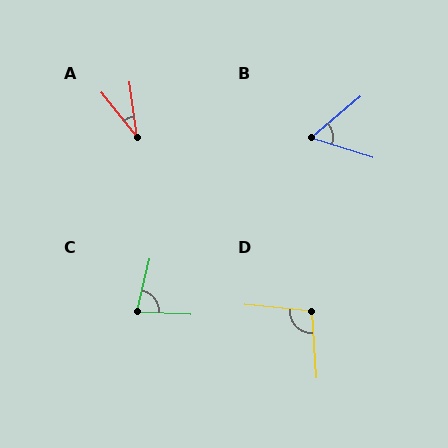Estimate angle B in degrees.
Approximately 58 degrees.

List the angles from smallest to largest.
A (31°), B (58°), C (79°), D (99°).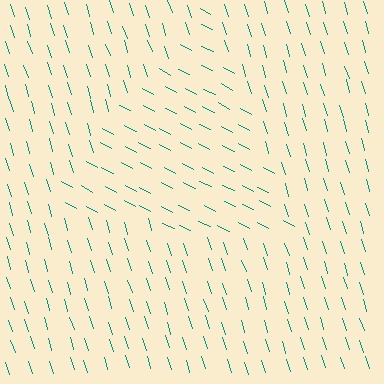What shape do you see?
I see a triangle.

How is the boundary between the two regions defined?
The boundary is defined purely by a change in line orientation (approximately 45 degrees difference). All lines are the same color and thickness.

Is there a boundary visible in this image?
Yes, there is a texture boundary formed by a change in line orientation.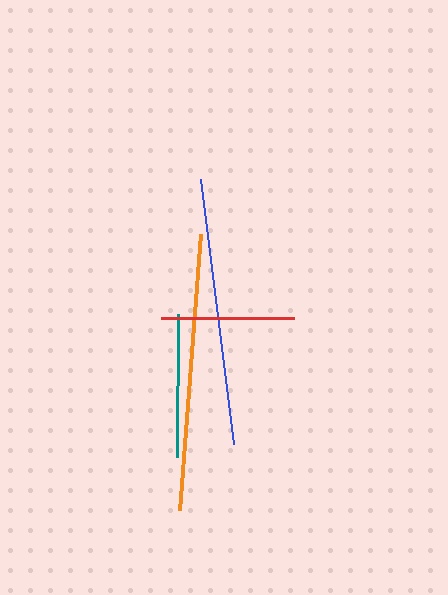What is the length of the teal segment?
The teal segment is approximately 143 pixels long.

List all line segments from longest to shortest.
From longest to shortest: orange, blue, teal, red.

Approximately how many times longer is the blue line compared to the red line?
The blue line is approximately 2.0 times the length of the red line.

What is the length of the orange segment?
The orange segment is approximately 277 pixels long.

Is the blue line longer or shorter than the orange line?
The orange line is longer than the blue line.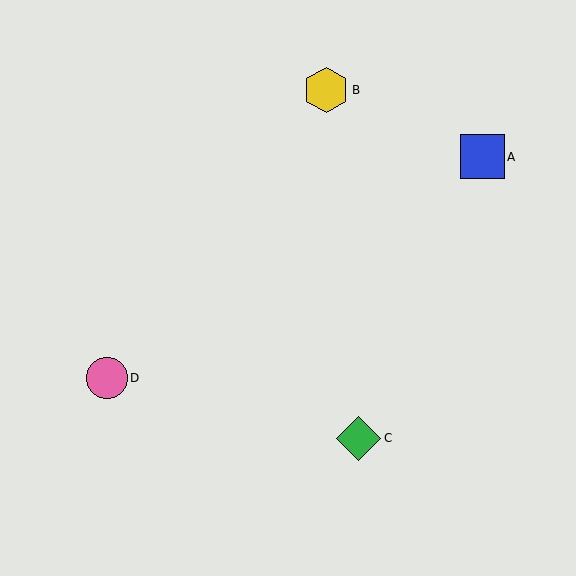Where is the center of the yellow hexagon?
The center of the yellow hexagon is at (326, 90).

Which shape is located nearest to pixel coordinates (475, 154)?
The blue square (labeled A) at (482, 157) is nearest to that location.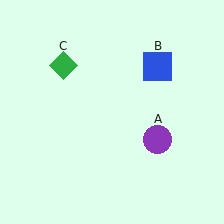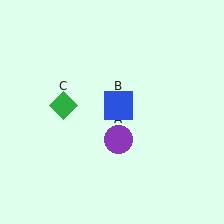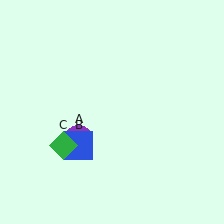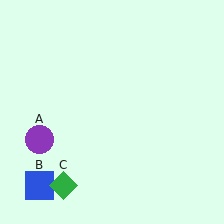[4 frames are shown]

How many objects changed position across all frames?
3 objects changed position: purple circle (object A), blue square (object B), green diamond (object C).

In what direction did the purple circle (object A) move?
The purple circle (object A) moved left.